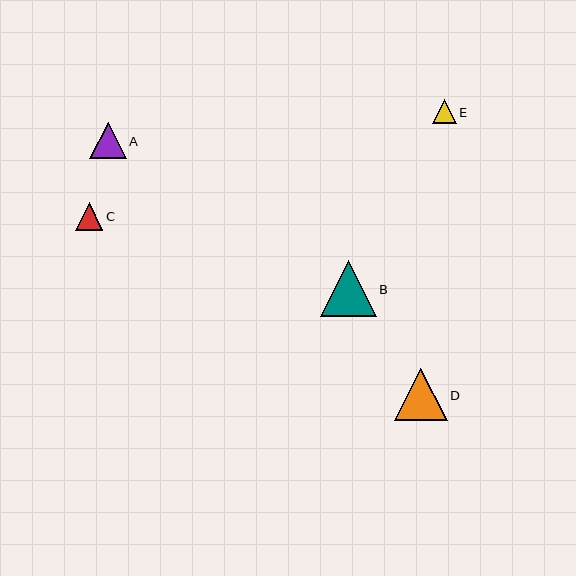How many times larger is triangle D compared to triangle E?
Triangle D is approximately 2.2 times the size of triangle E.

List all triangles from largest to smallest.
From largest to smallest: B, D, A, C, E.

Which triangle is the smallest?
Triangle E is the smallest with a size of approximately 24 pixels.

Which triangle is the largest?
Triangle B is the largest with a size of approximately 55 pixels.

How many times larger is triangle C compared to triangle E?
Triangle C is approximately 1.1 times the size of triangle E.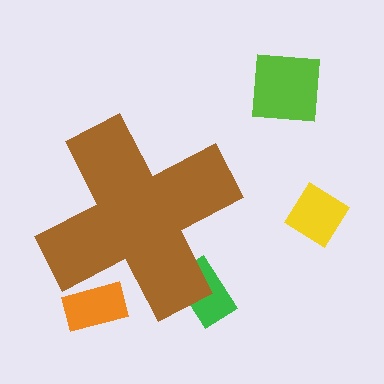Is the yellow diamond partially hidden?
No, the yellow diamond is fully visible.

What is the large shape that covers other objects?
A brown cross.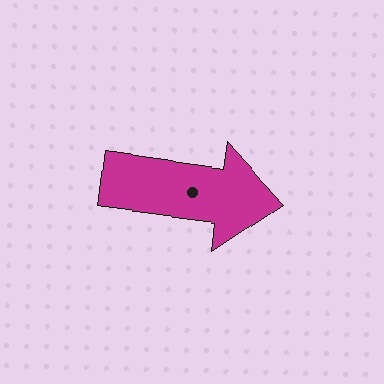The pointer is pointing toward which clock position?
Roughly 3 o'clock.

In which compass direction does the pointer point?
East.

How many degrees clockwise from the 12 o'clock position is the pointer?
Approximately 97 degrees.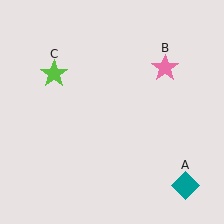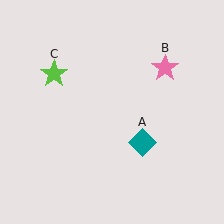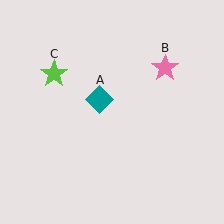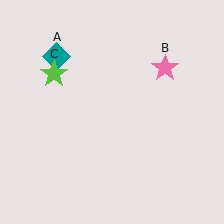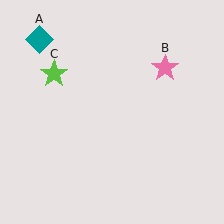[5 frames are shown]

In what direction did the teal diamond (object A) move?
The teal diamond (object A) moved up and to the left.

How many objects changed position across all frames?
1 object changed position: teal diamond (object A).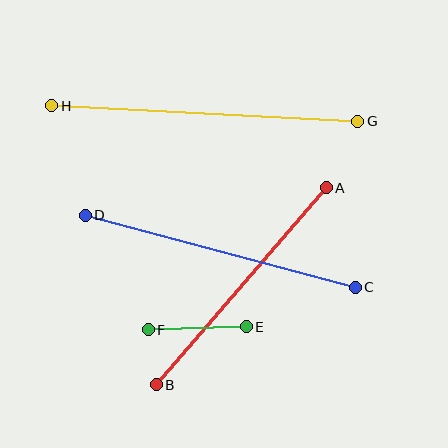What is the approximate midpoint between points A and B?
The midpoint is at approximately (241, 286) pixels.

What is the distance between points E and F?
The distance is approximately 98 pixels.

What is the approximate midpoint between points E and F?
The midpoint is at approximately (197, 328) pixels.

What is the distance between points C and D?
The distance is approximately 279 pixels.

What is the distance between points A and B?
The distance is approximately 260 pixels.